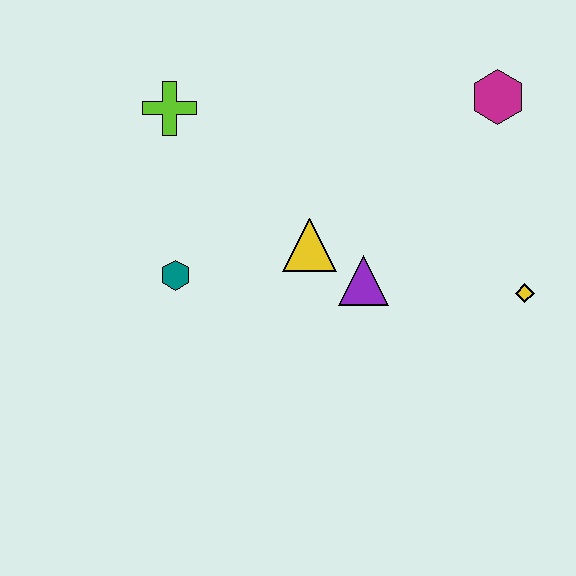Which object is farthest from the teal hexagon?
The magenta hexagon is farthest from the teal hexagon.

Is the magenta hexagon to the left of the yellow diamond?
Yes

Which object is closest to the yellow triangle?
The purple triangle is closest to the yellow triangle.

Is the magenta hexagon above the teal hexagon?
Yes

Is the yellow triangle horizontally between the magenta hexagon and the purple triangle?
No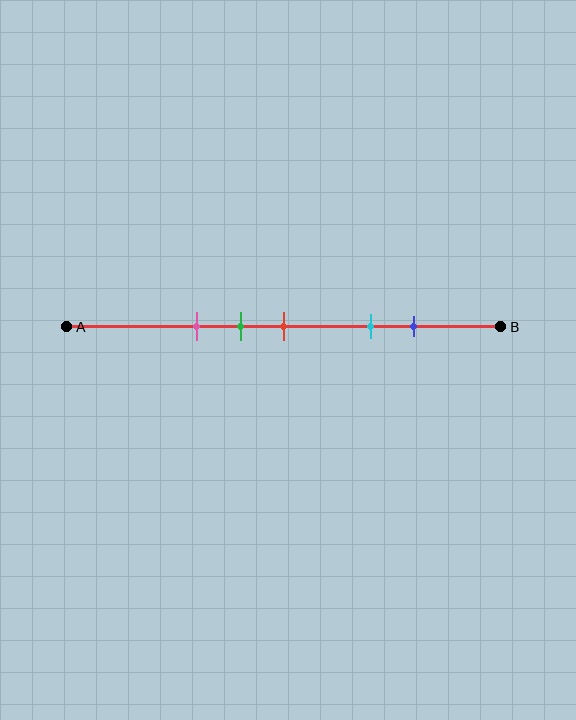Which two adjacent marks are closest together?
The green and red marks are the closest adjacent pair.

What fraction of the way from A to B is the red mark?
The red mark is approximately 50% (0.5) of the way from A to B.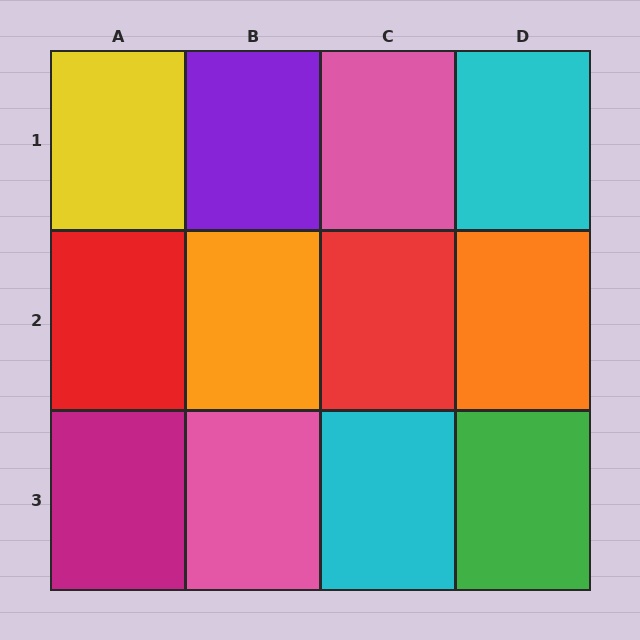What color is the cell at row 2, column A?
Red.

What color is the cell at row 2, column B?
Orange.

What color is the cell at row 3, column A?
Magenta.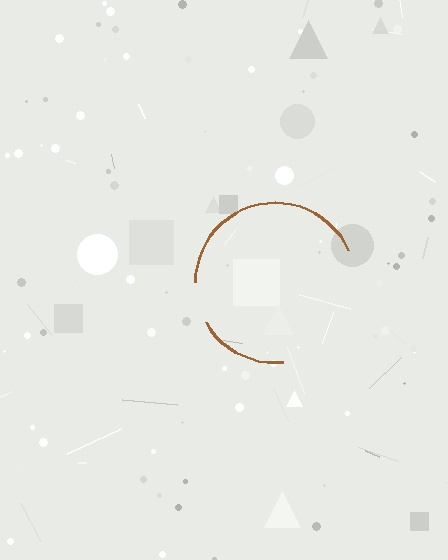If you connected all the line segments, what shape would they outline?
They would outline a circle.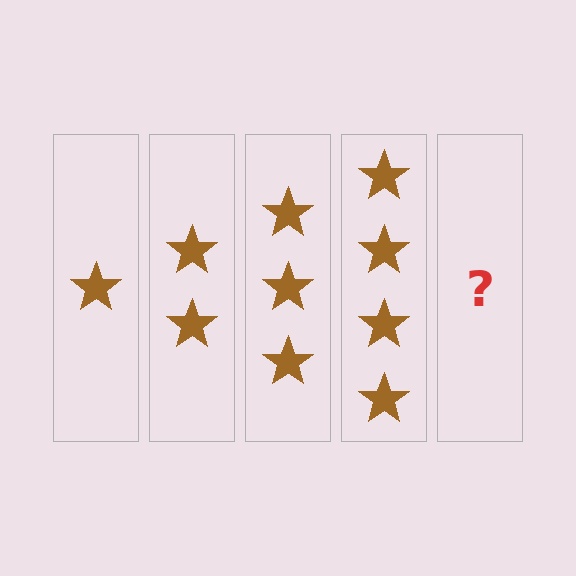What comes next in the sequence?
The next element should be 5 stars.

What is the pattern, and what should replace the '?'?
The pattern is that each step adds one more star. The '?' should be 5 stars.